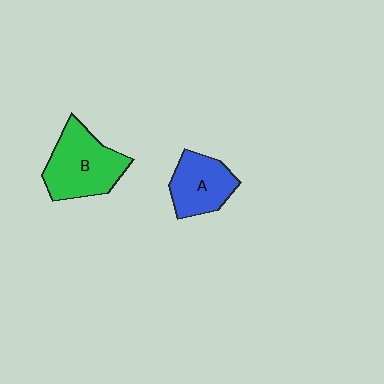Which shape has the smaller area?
Shape A (blue).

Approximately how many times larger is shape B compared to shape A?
Approximately 1.4 times.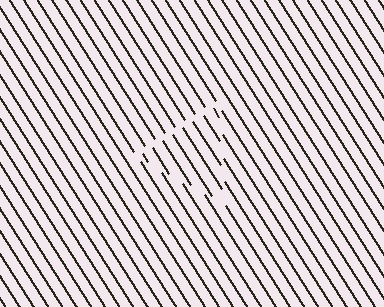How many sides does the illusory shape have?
3 sides — the line-ends trace a triangle.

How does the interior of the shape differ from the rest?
The interior of the shape contains the same grating, shifted by half a period — the contour is defined by the phase discontinuity where line-ends from the inner and outer gratings abut.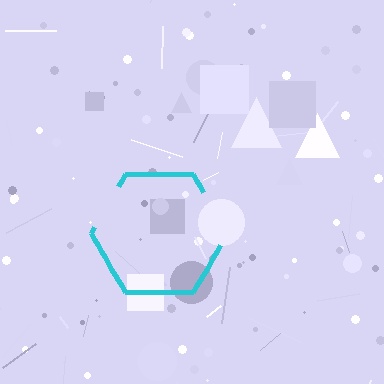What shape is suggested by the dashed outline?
The dashed outline suggests a hexagon.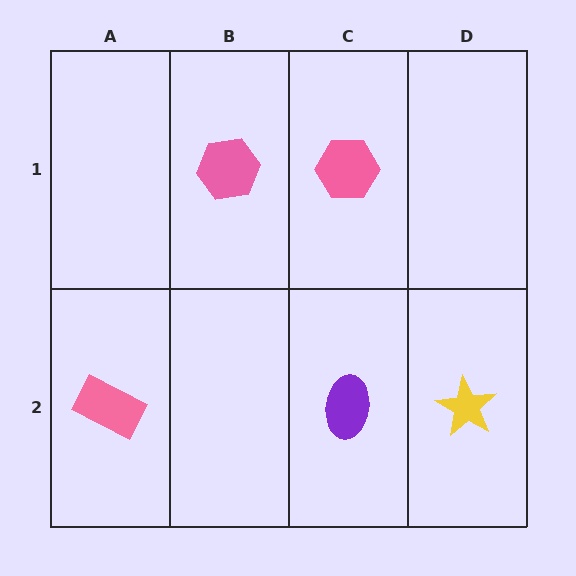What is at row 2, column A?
A pink rectangle.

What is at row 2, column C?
A purple ellipse.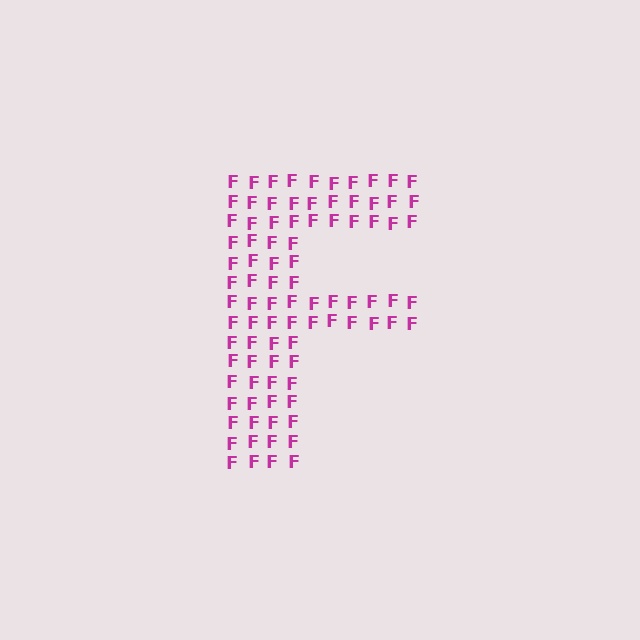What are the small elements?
The small elements are letter F's.